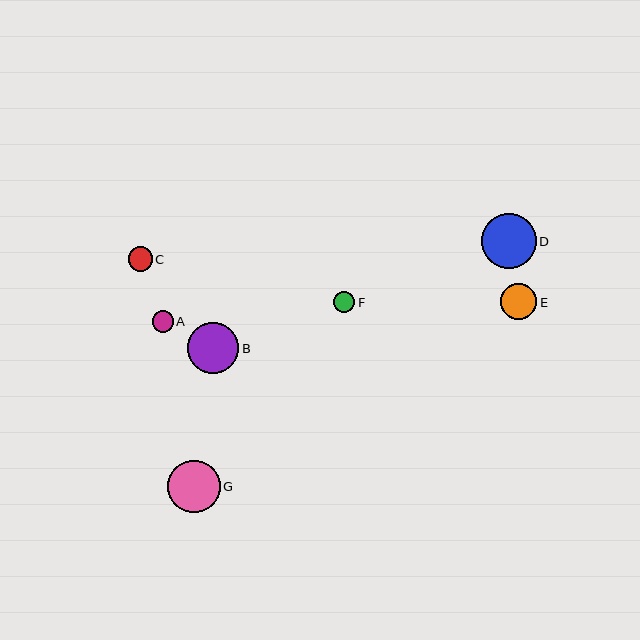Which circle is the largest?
Circle D is the largest with a size of approximately 55 pixels.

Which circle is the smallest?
Circle F is the smallest with a size of approximately 21 pixels.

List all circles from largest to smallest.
From largest to smallest: D, G, B, E, C, A, F.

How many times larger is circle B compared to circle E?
Circle B is approximately 1.4 times the size of circle E.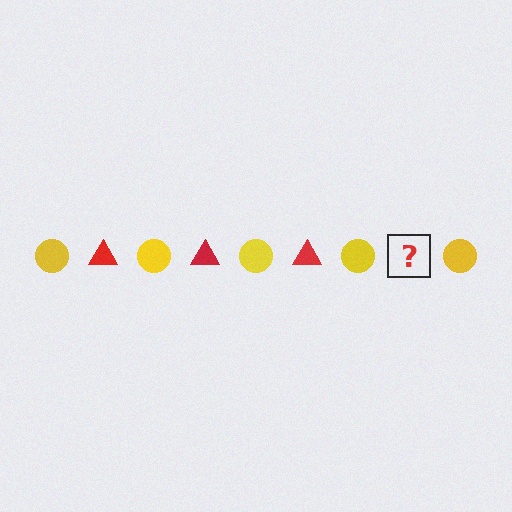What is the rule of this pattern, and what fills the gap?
The rule is that the pattern alternates between yellow circle and red triangle. The gap should be filled with a red triangle.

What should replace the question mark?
The question mark should be replaced with a red triangle.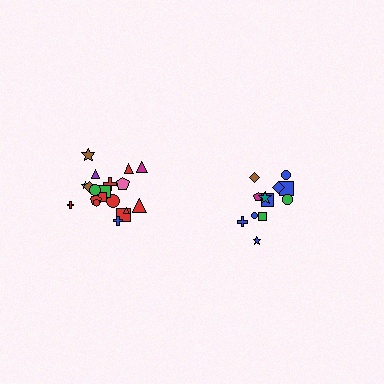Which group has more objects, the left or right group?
The left group.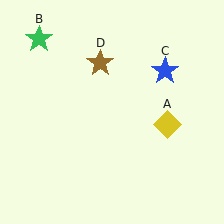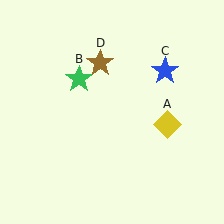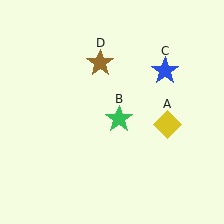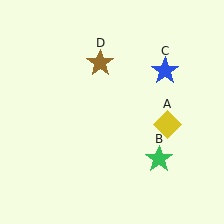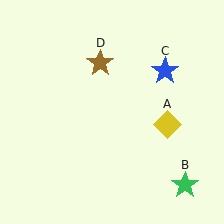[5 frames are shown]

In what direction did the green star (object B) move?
The green star (object B) moved down and to the right.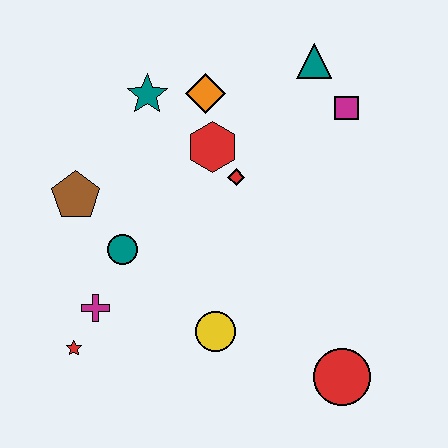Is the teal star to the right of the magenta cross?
Yes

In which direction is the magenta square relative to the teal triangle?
The magenta square is below the teal triangle.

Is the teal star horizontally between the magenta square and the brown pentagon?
Yes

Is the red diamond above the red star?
Yes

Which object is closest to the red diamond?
The red hexagon is closest to the red diamond.